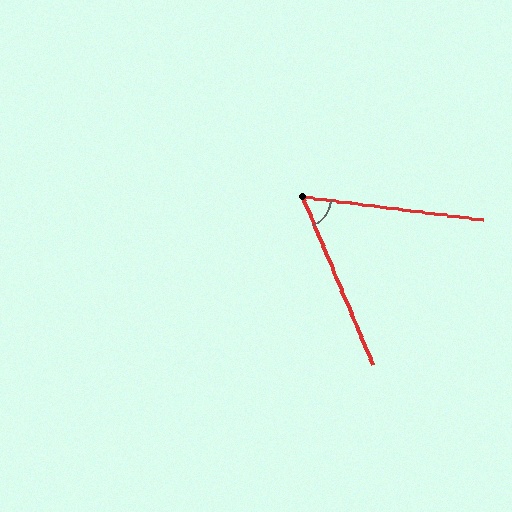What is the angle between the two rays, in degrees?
Approximately 60 degrees.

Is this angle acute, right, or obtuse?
It is acute.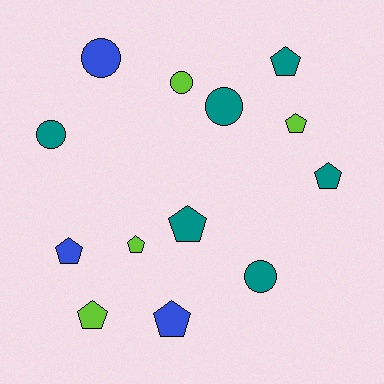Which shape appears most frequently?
Pentagon, with 8 objects.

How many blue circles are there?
There is 1 blue circle.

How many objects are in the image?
There are 13 objects.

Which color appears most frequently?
Teal, with 6 objects.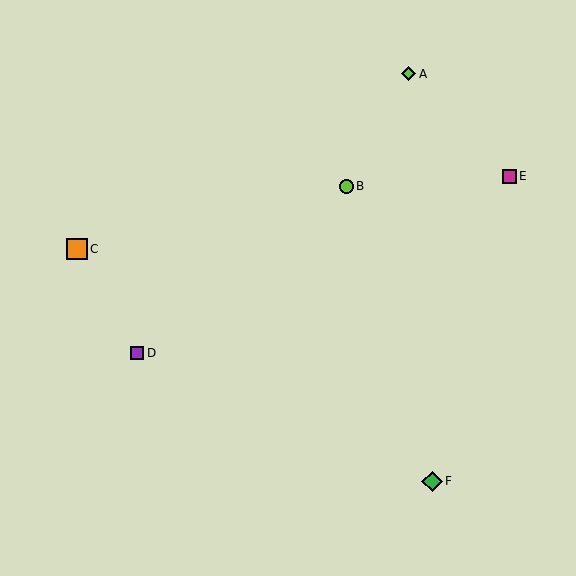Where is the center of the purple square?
The center of the purple square is at (137, 353).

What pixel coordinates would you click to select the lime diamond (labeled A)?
Click at (409, 74) to select the lime diamond A.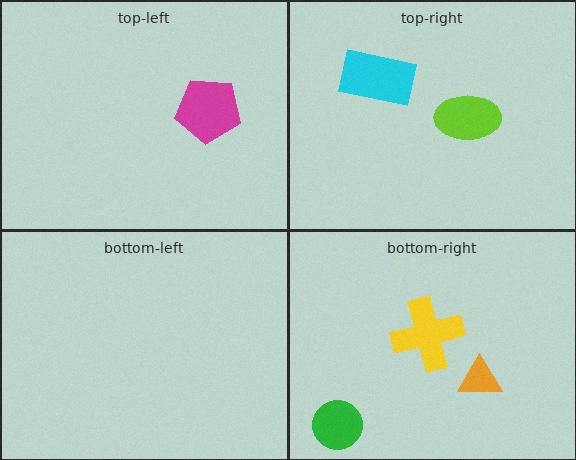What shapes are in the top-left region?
The magenta pentagon.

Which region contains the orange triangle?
The bottom-right region.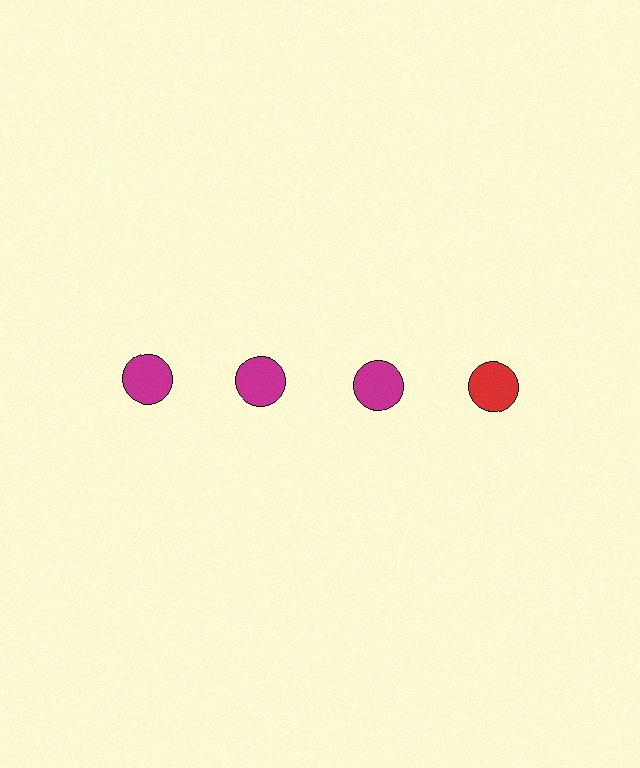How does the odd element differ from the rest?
It has a different color: red instead of magenta.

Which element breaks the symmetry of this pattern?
The red circle in the top row, second from right column breaks the symmetry. All other shapes are magenta circles.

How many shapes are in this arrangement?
There are 4 shapes arranged in a grid pattern.